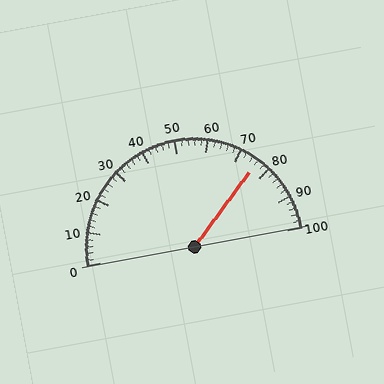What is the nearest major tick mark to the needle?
The nearest major tick mark is 80.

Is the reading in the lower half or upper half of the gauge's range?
The reading is in the upper half of the range (0 to 100).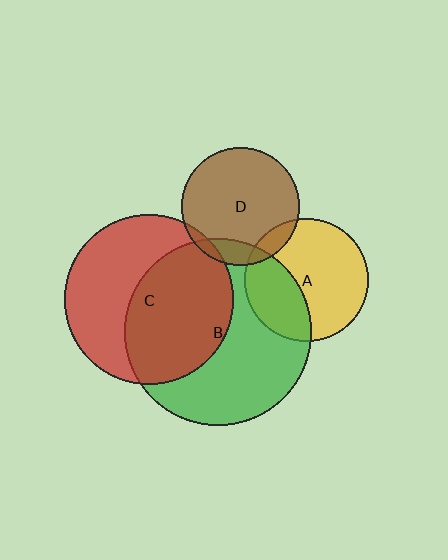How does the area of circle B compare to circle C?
Approximately 1.2 times.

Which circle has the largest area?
Circle B (green).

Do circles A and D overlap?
Yes.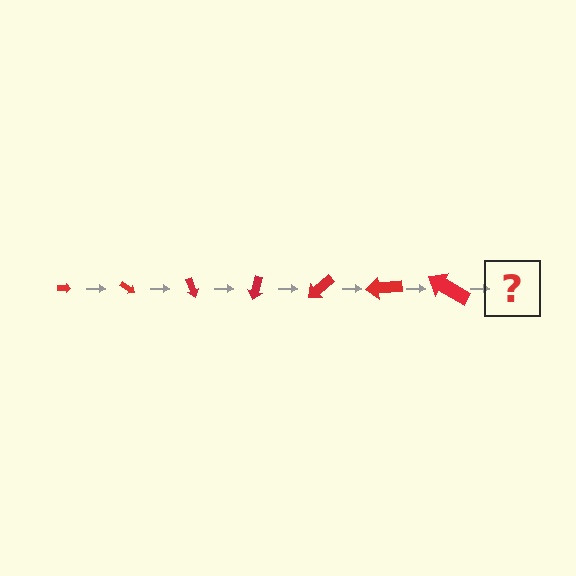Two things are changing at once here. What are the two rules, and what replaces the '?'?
The two rules are that the arrow grows larger each step and it rotates 35 degrees each step. The '?' should be an arrow, larger than the previous one and rotated 245 degrees from the start.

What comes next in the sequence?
The next element should be an arrow, larger than the previous one and rotated 245 degrees from the start.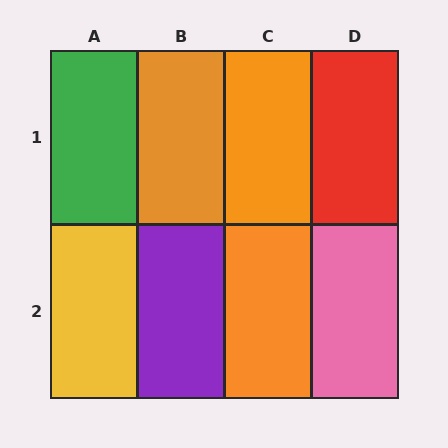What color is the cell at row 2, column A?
Yellow.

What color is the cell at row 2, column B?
Purple.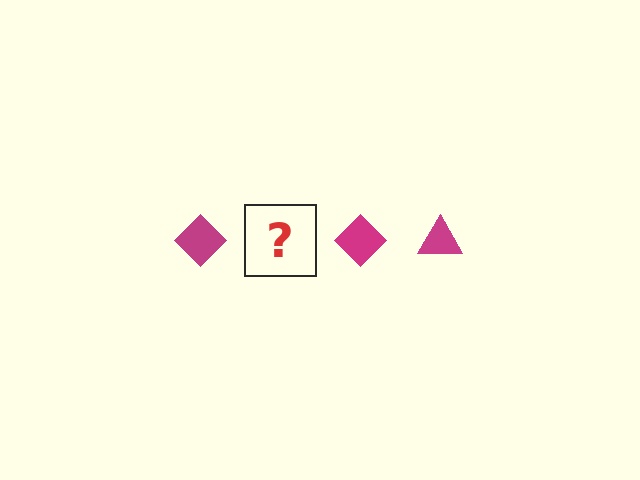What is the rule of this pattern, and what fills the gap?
The rule is that the pattern cycles through diamond, triangle shapes in magenta. The gap should be filled with a magenta triangle.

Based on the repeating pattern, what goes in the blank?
The blank should be a magenta triangle.